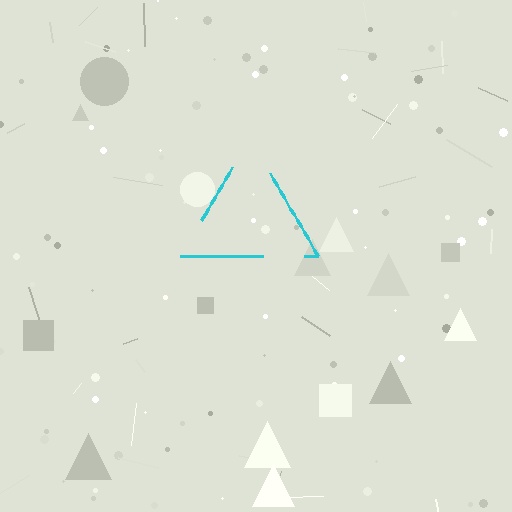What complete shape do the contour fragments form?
The contour fragments form a triangle.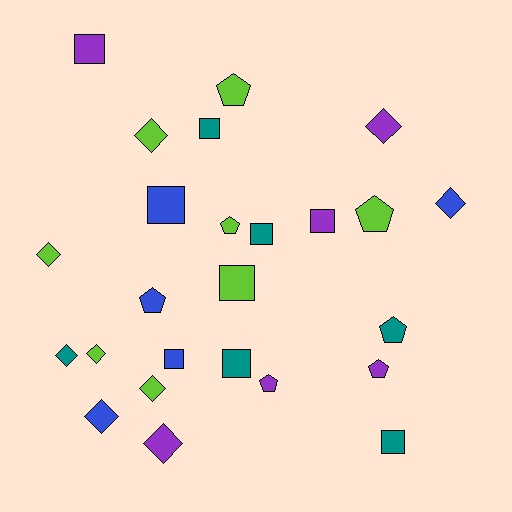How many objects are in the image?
There are 25 objects.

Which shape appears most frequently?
Diamond, with 9 objects.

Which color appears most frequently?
Lime, with 8 objects.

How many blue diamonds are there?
There are 2 blue diamonds.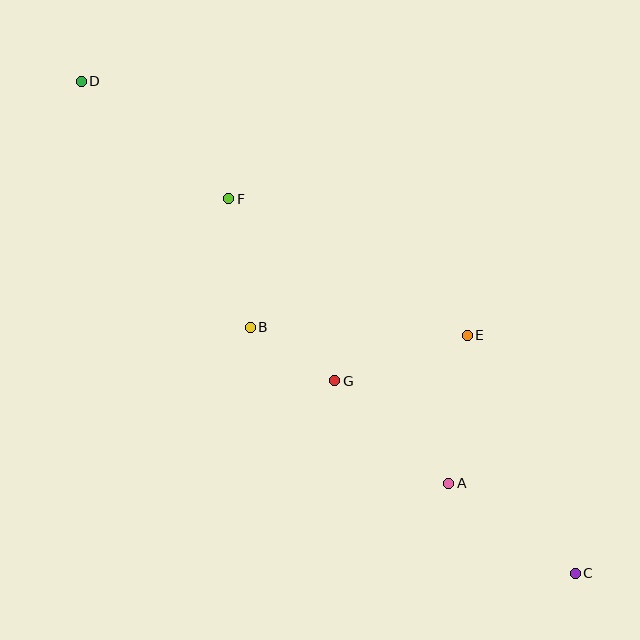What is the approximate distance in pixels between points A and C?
The distance between A and C is approximately 155 pixels.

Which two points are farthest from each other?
Points C and D are farthest from each other.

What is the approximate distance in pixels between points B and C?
The distance between B and C is approximately 408 pixels.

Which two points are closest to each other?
Points B and G are closest to each other.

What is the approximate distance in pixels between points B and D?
The distance between B and D is approximately 299 pixels.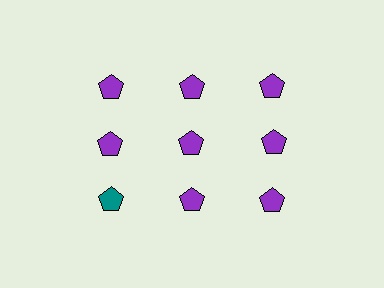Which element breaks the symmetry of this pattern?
The teal pentagon in the third row, leftmost column breaks the symmetry. All other shapes are purple pentagons.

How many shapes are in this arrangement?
There are 9 shapes arranged in a grid pattern.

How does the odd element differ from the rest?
It has a different color: teal instead of purple.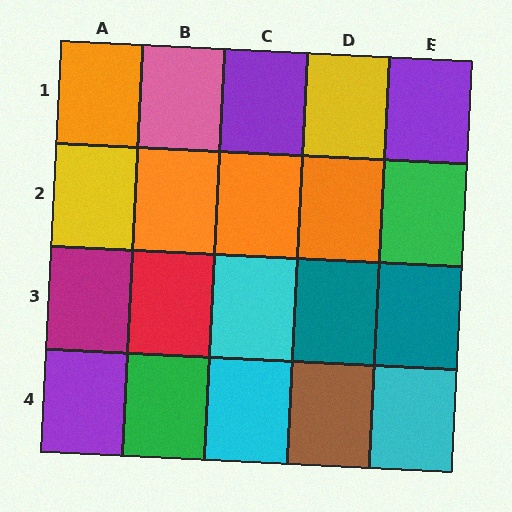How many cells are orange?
4 cells are orange.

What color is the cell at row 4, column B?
Green.